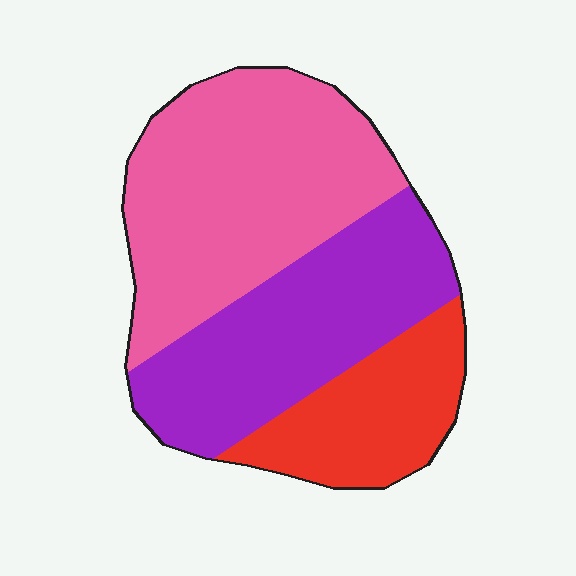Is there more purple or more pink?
Pink.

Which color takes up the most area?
Pink, at roughly 45%.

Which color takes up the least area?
Red, at roughly 20%.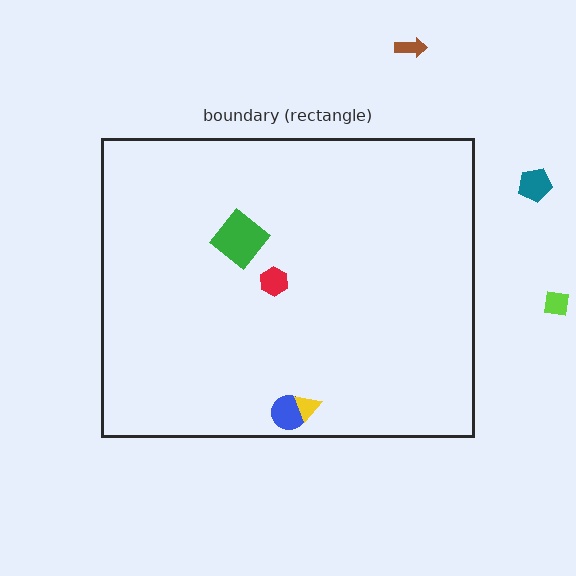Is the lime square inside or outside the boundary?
Outside.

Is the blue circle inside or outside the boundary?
Inside.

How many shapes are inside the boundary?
4 inside, 3 outside.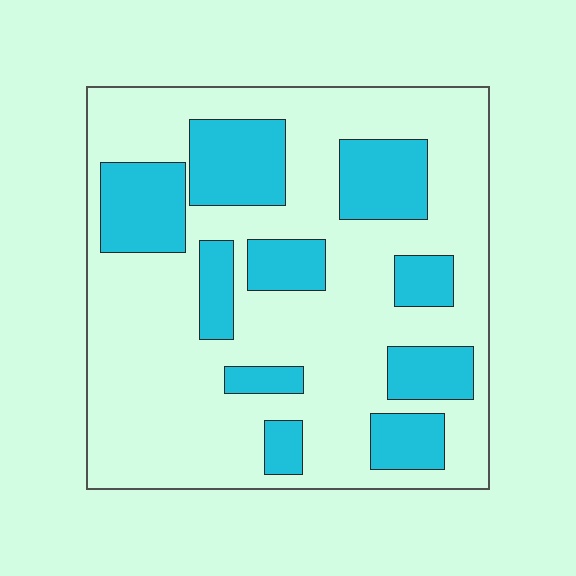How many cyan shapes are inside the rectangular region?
10.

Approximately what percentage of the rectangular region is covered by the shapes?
Approximately 30%.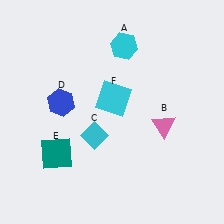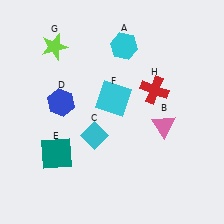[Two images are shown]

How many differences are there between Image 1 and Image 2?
There are 2 differences between the two images.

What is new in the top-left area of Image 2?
A lime star (G) was added in the top-left area of Image 2.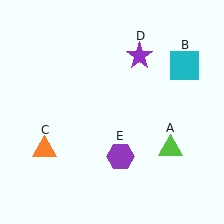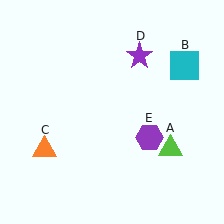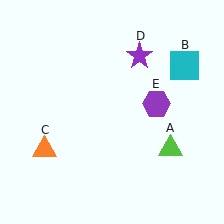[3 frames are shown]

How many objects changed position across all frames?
1 object changed position: purple hexagon (object E).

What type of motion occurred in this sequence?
The purple hexagon (object E) rotated counterclockwise around the center of the scene.